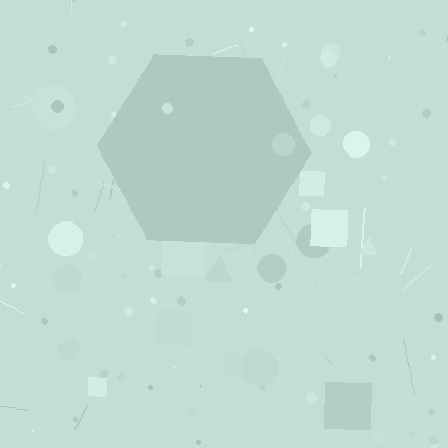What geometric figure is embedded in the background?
A hexagon is embedded in the background.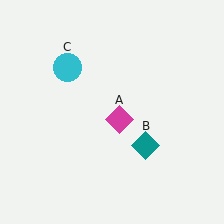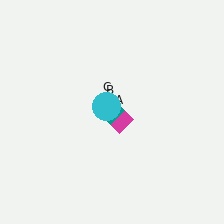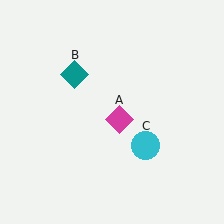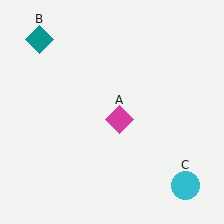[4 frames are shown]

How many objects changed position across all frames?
2 objects changed position: teal diamond (object B), cyan circle (object C).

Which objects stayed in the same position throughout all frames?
Magenta diamond (object A) remained stationary.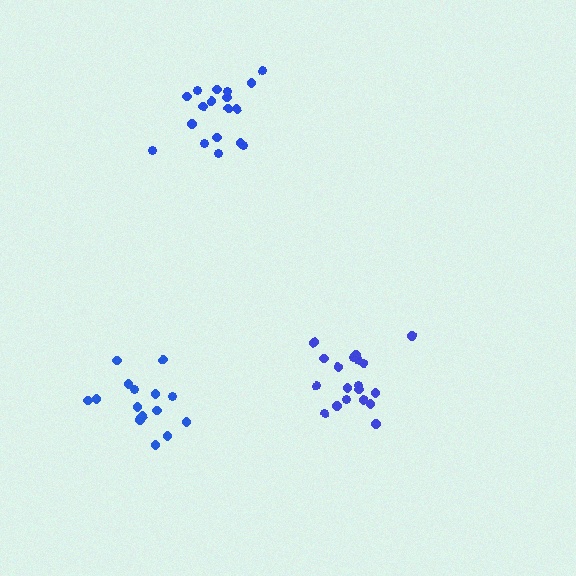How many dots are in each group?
Group 1: 19 dots, Group 2: 18 dots, Group 3: 15 dots (52 total).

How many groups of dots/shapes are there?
There are 3 groups.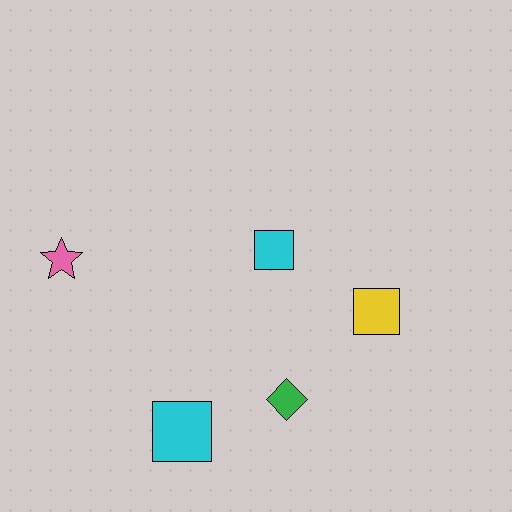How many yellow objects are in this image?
There is 1 yellow object.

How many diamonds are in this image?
There is 1 diamond.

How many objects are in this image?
There are 5 objects.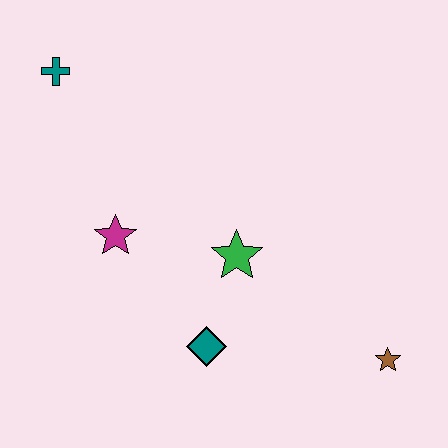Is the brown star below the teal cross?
Yes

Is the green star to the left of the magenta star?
No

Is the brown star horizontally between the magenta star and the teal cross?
No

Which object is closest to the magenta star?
The green star is closest to the magenta star.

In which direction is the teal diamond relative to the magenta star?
The teal diamond is below the magenta star.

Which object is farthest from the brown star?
The teal cross is farthest from the brown star.